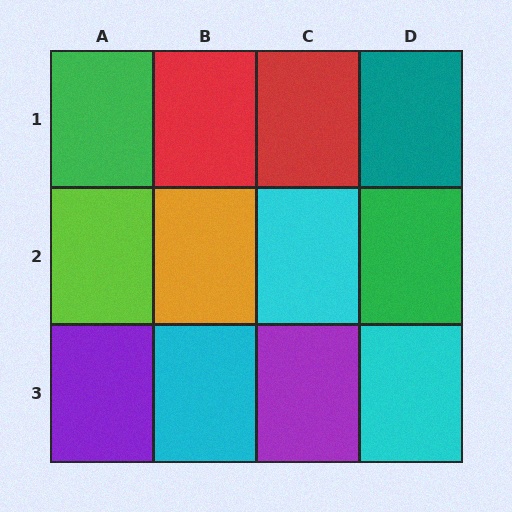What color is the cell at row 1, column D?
Teal.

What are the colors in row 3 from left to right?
Purple, cyan, purple, cyan.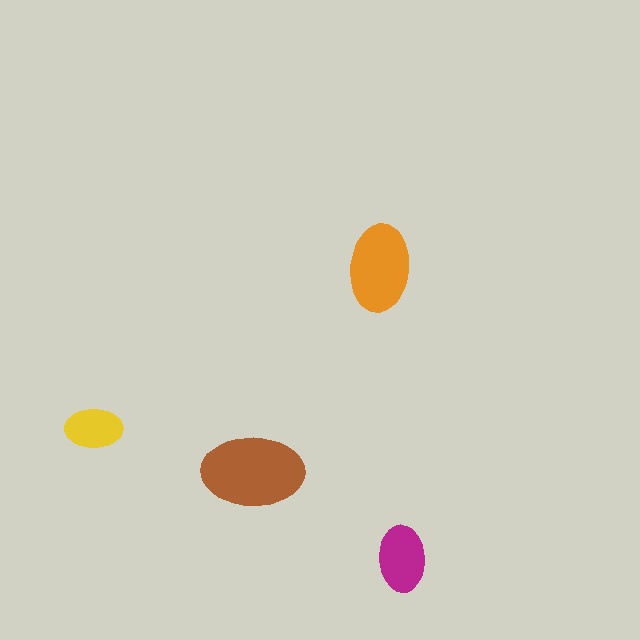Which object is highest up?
The orange ellipse is topmost.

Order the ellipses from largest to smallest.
the brown one, the orange one, the magenta one, the yellow one.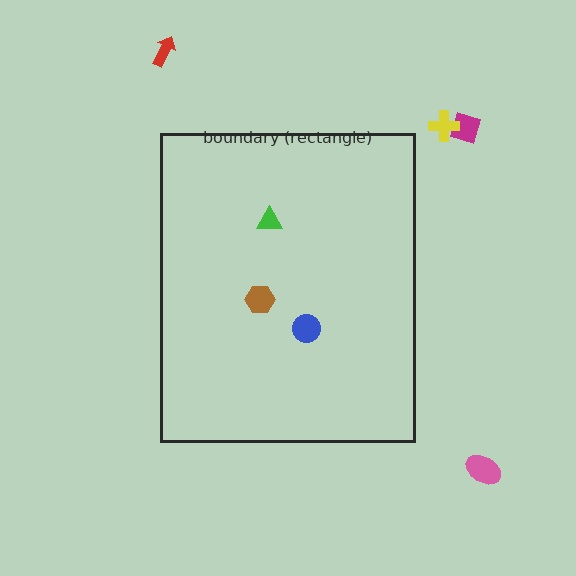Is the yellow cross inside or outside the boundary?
Outside.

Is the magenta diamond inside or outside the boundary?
Outside.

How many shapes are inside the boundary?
3 inside, 4 outside.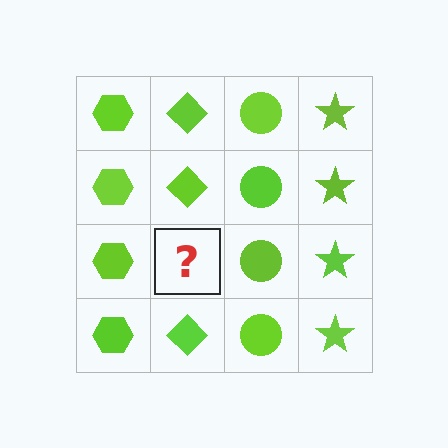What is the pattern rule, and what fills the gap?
The rule is that each column has a consistent shape. The gap should be filled with a lime diamond.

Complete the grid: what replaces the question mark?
The question mark should be replaced with a lime diamond.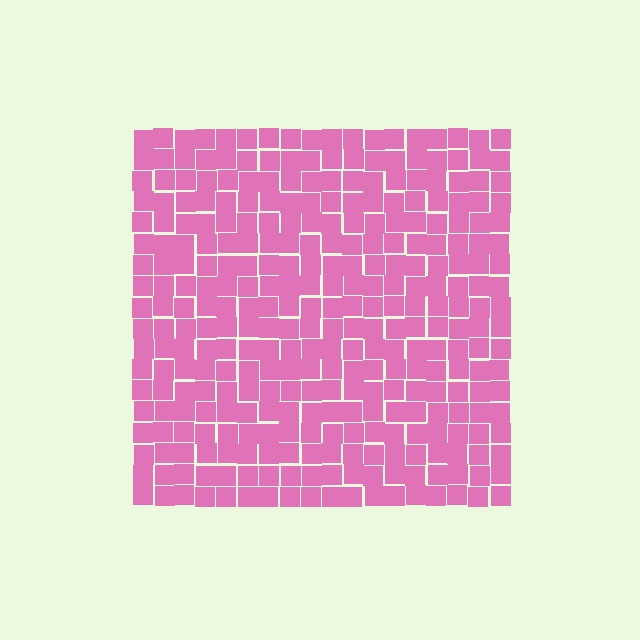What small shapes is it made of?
It is made of small squares.